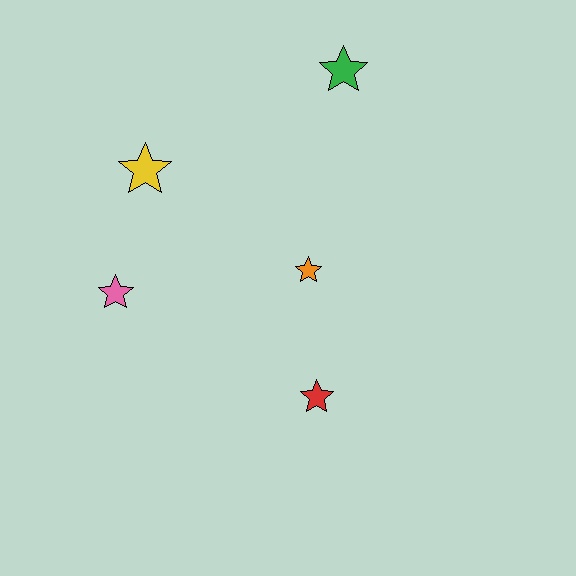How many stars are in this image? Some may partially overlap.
There are 5 stars.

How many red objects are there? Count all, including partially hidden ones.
There is 1 red object.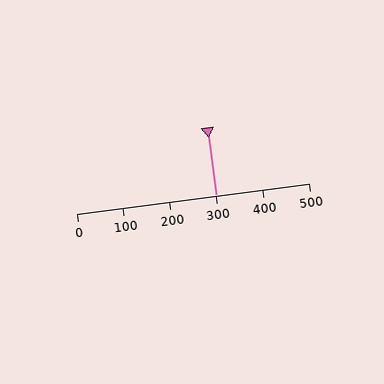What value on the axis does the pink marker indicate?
The marker indicates approximately 300.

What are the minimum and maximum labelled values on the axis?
The axis runs from 0 to 500.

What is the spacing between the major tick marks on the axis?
The major ticks are spaced 100 apart.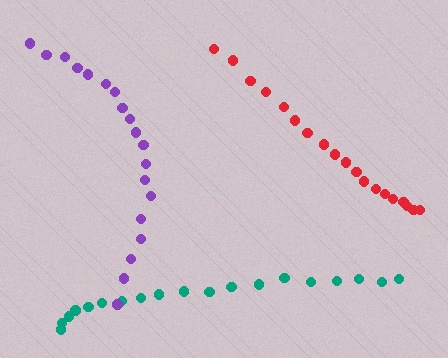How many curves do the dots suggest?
There are 3 distinct paths.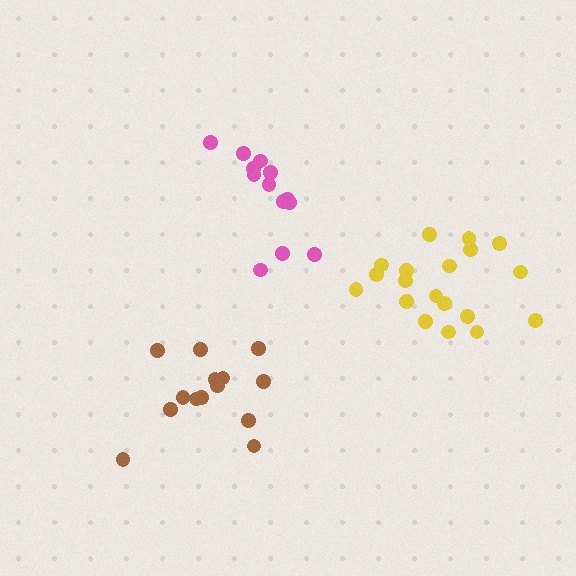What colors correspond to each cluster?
The clusters are colored: pink, brown, yellow.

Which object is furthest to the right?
The yellow cluster is rightmost.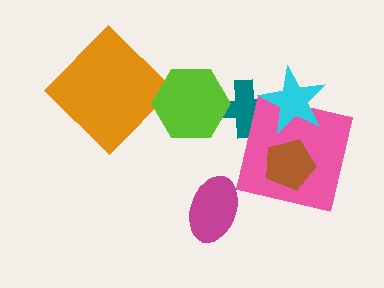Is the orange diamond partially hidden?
No, no other shape covers it.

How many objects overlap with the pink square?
3 objects overlap with the pink square.